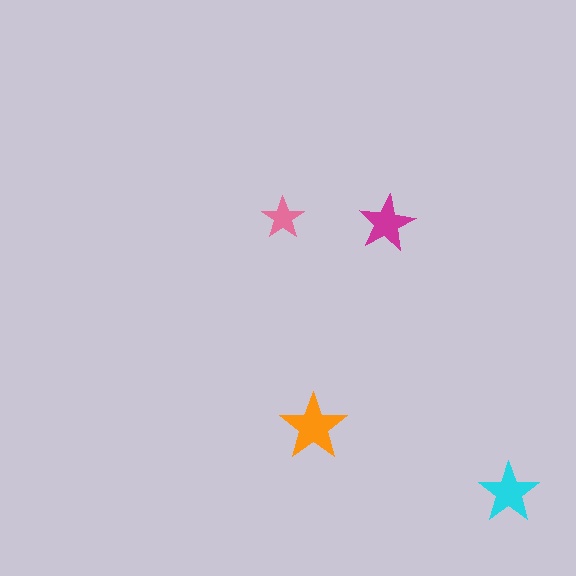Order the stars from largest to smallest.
the orange one, the cyan one, the magenta one, the pink one.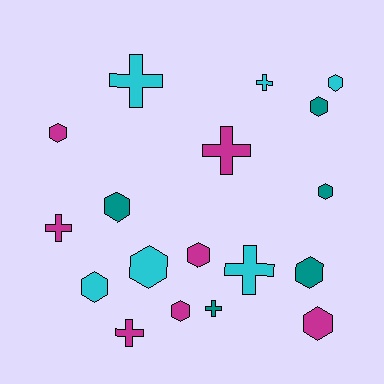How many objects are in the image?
There are 18 objects.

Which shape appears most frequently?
Hexagon, with 11 objects.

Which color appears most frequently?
Magenta, with 7 objects.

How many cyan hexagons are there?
There are 3 cyan hexagons.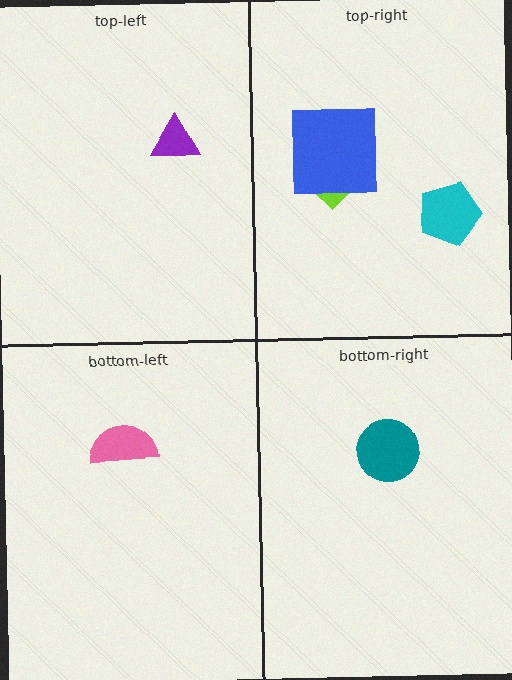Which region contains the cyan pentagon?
The top-right region.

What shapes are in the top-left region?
The purple triangle.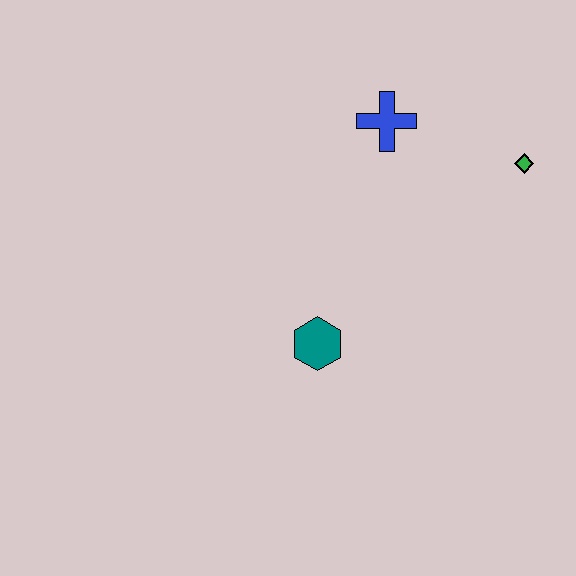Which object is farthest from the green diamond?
The teal hexagon is farthest from the green diamond.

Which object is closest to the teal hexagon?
The blue cross is closest to the teal hexagon.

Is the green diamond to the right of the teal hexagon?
Yes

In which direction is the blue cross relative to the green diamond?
The blue cross is to the left of the green diamond.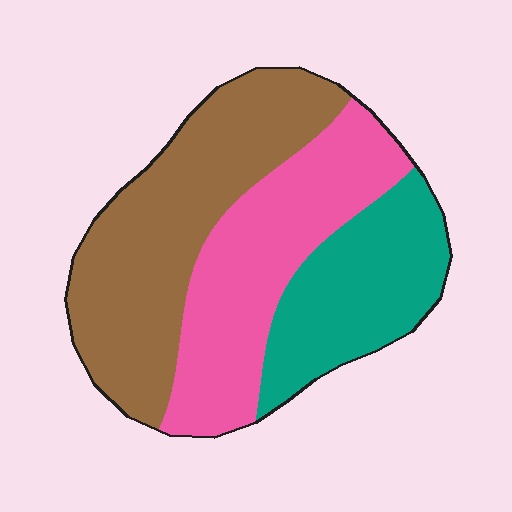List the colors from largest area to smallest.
From largest to smallest: brown, pink, teal.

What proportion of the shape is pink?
Pink takes up about one third (1/3) of the shape.